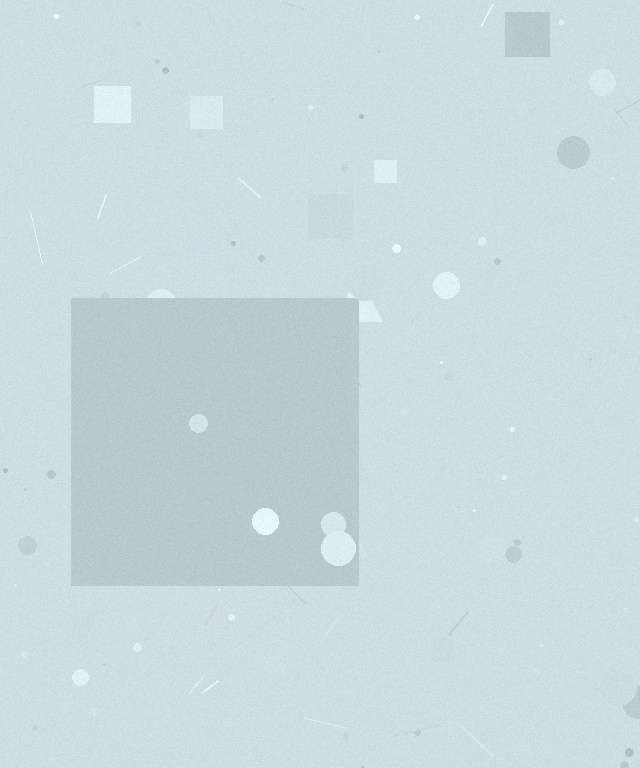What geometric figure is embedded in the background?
A square is embedded in the background.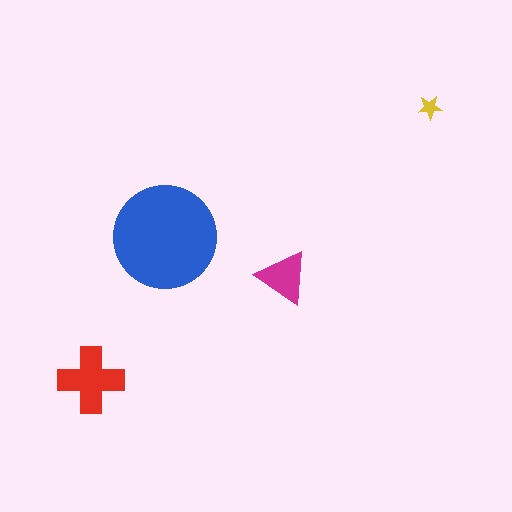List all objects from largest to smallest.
The blue circle, the red cross, the magenta triangle, the yellow star.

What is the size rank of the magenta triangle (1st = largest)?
3rd.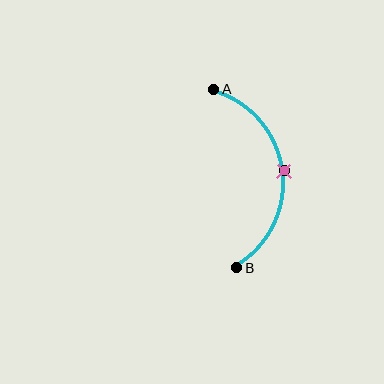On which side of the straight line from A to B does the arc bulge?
The arc bulges to the right of the straight line connecting A and B.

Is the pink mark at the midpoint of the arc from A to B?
Yes. The pink mark lies on the arc at equal arc-length from both A and B — it is the arc midpoint.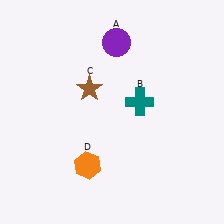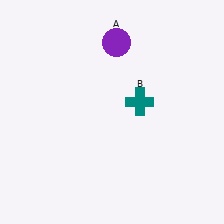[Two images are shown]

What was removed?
The brown star (C), the orange hexagon (D) were removed in Image 2.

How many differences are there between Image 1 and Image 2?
There are 2 differences between the two images.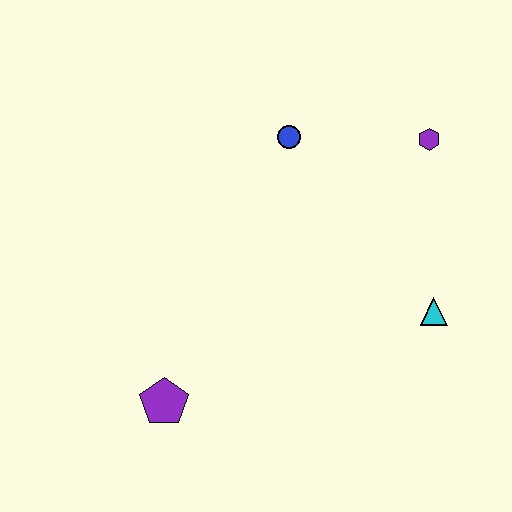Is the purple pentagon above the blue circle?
No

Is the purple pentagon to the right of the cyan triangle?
No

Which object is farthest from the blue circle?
The purple pentagon is farthest from the blue circle.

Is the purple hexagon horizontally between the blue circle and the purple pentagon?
No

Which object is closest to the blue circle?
The purple hexagon is closest to the blue circle.